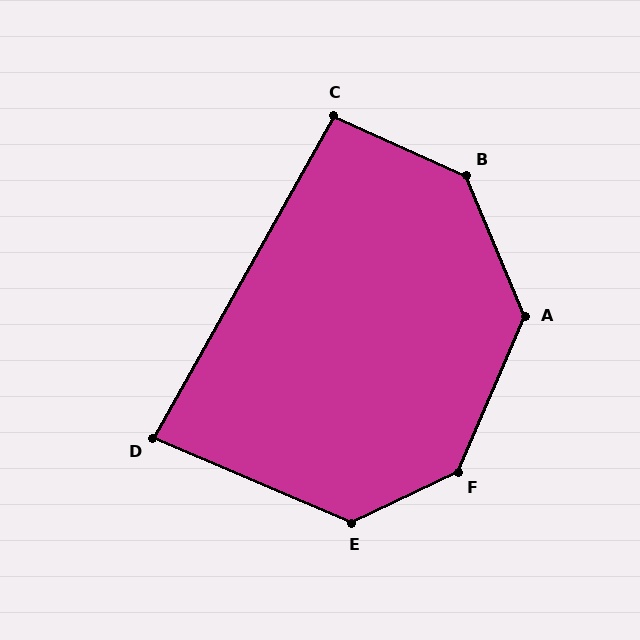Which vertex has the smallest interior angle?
D, at approximately 84 degrees.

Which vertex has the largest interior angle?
F, at approximately 139 degrees.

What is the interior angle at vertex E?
Approximately 132 degrees (obtuse).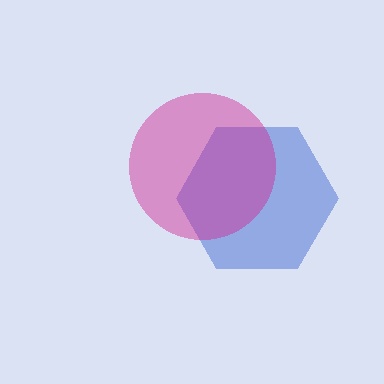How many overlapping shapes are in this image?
There are 2 overlapping shapes in the image.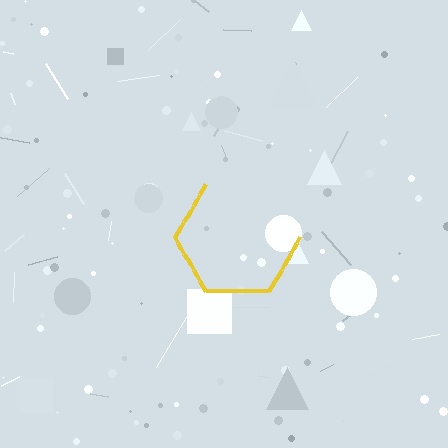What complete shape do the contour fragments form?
The contour fragments form a hexagon.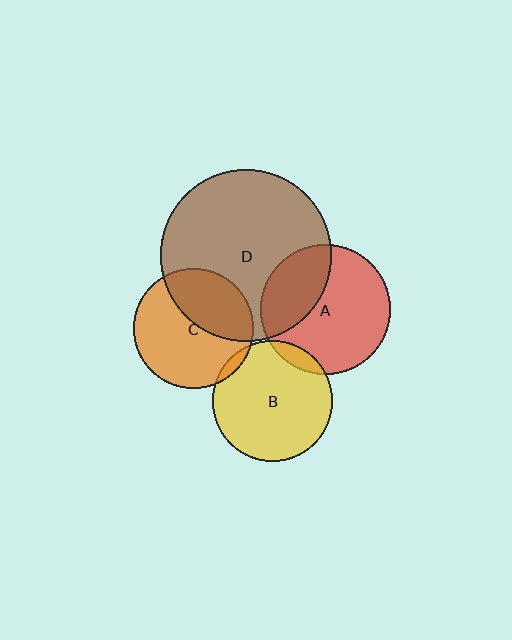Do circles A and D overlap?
Yes.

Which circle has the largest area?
Circle D (brown).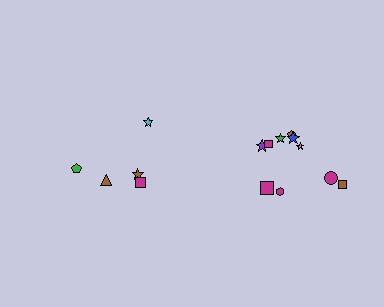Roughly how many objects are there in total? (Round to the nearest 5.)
Roughly 15 objects in total.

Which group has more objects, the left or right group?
The right group.